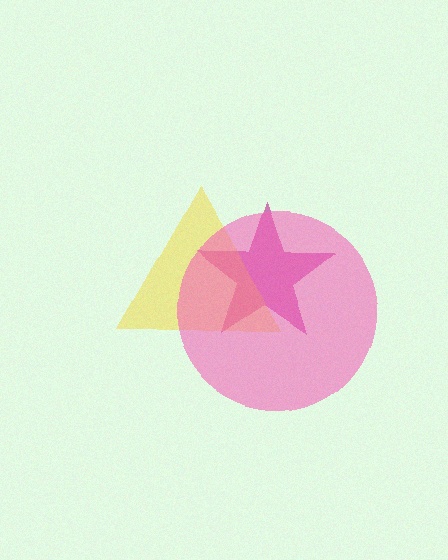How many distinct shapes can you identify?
There are 3 distinct shapes: a magenta star, a yellow triangle, a pink circle.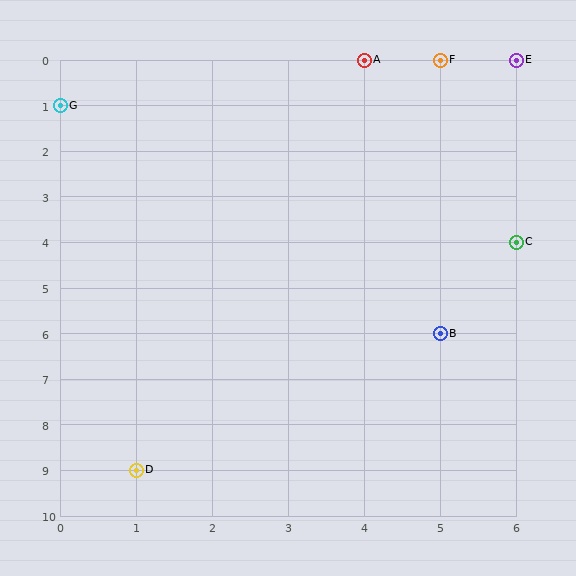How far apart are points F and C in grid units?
Points F and C are 1 column and 4 rows apart (about 4.1 grid units diagonally).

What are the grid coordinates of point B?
Point B is at grid coordinates (5, 6).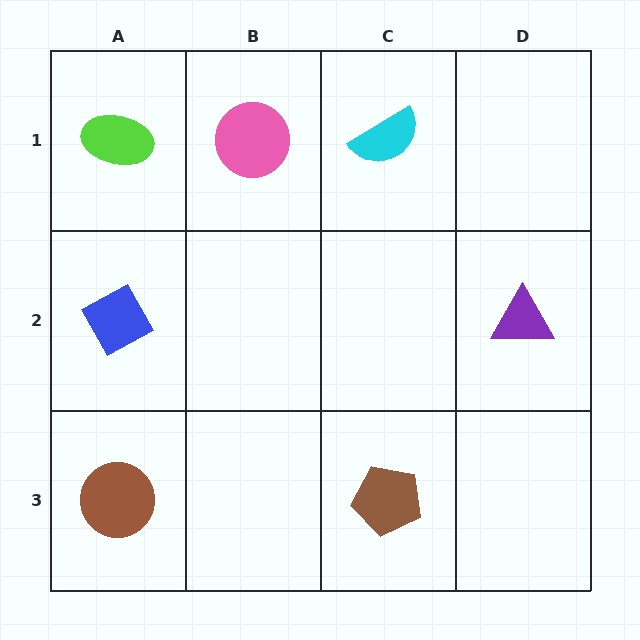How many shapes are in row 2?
2 shapes.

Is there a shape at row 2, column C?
No, that cell is empty.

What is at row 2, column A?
A blue diamond.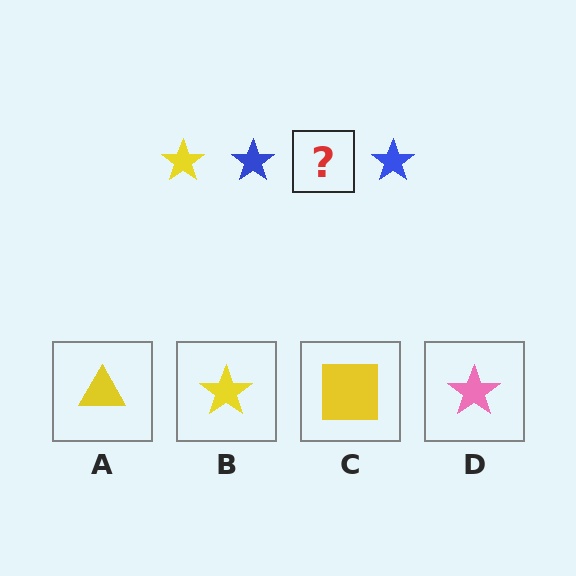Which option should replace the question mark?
Option B.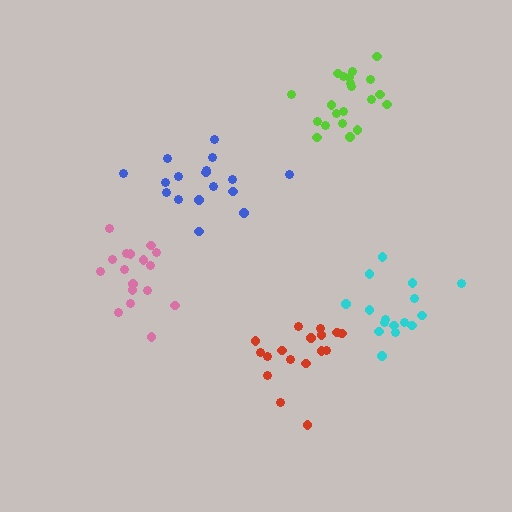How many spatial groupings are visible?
There are 5 spatial groupings.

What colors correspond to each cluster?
The clusters are colored: lime, cyan, blue, pink, red.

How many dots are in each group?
Group 1: 21 dots, Group 2: 16 dots, Group 3: 17 dots, Group 4: 18 dots, Group 5: 17 dots (89 total).